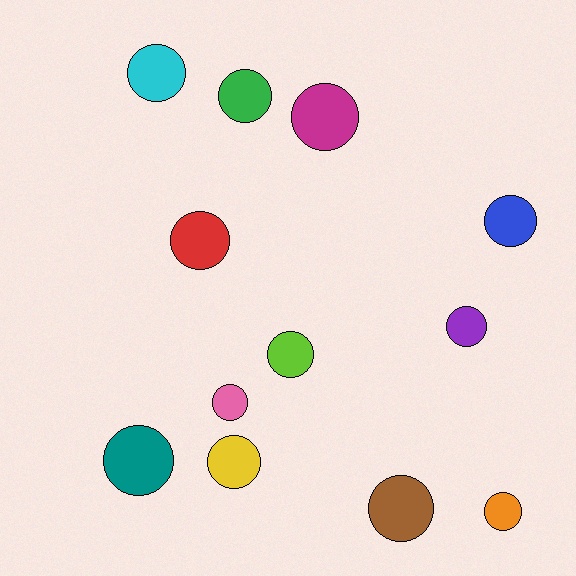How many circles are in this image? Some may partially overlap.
There are 12 circles.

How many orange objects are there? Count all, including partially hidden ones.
There is 1 orange object.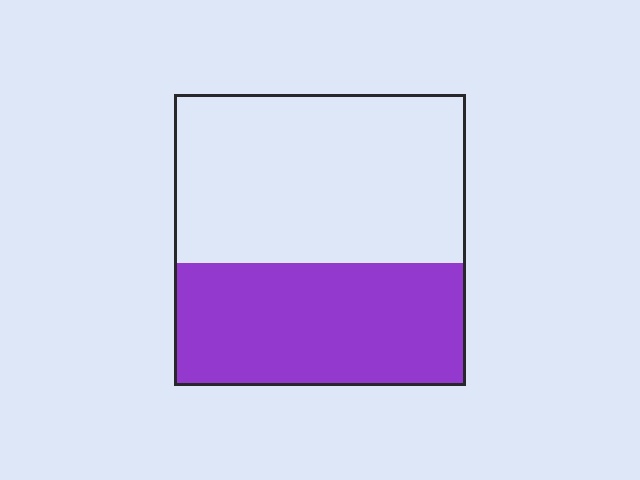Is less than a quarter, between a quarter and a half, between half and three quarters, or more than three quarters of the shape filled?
Between a quarter and a half.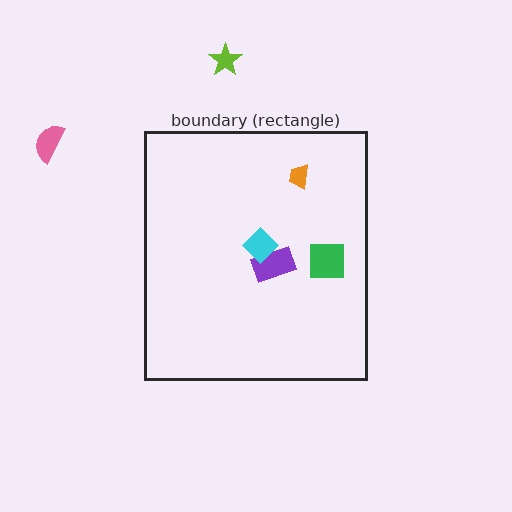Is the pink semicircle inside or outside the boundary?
Outside.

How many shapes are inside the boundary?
4 inside, 2 outside.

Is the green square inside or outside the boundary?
Inside.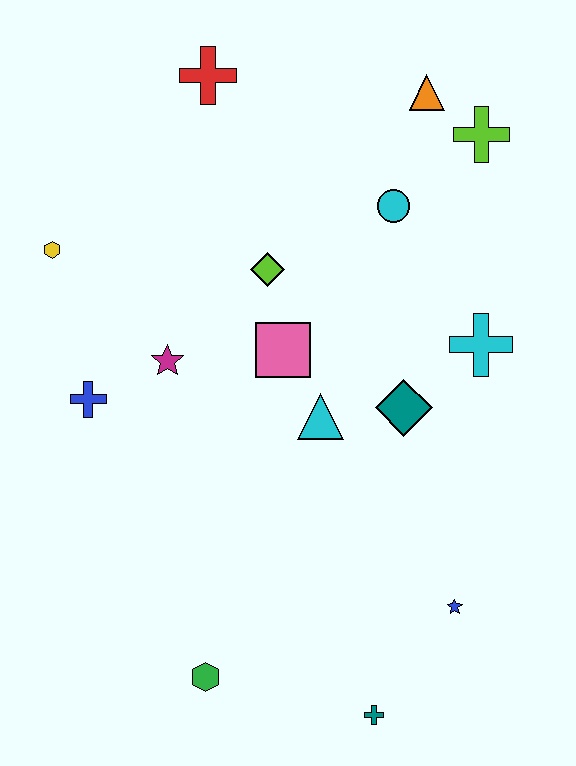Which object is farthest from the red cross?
The teal cross is farthest from the red cross.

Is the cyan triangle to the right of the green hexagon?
Yes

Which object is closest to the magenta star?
The blue cross is closest to the magenta star.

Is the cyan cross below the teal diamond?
No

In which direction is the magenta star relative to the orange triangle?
The magenta star is below the orange triangle.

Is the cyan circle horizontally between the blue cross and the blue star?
Yes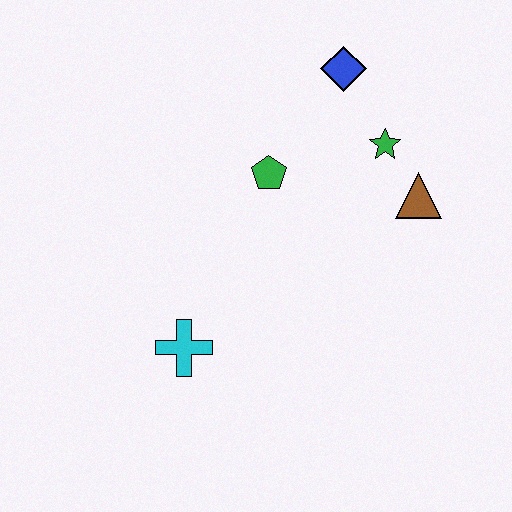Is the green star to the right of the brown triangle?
No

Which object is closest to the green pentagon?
The green star is closest to the green pentagon.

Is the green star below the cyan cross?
No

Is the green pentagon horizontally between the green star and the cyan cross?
Yes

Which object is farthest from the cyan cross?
The blue diamond is farthest from the cyan cross.